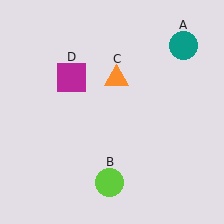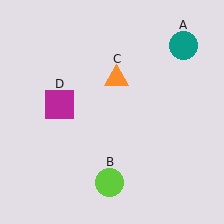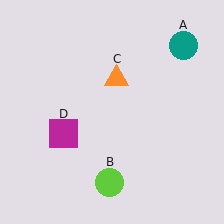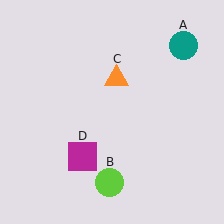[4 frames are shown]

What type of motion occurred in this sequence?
The magenta square (object D) rotated counterclockwise around the center of the scene.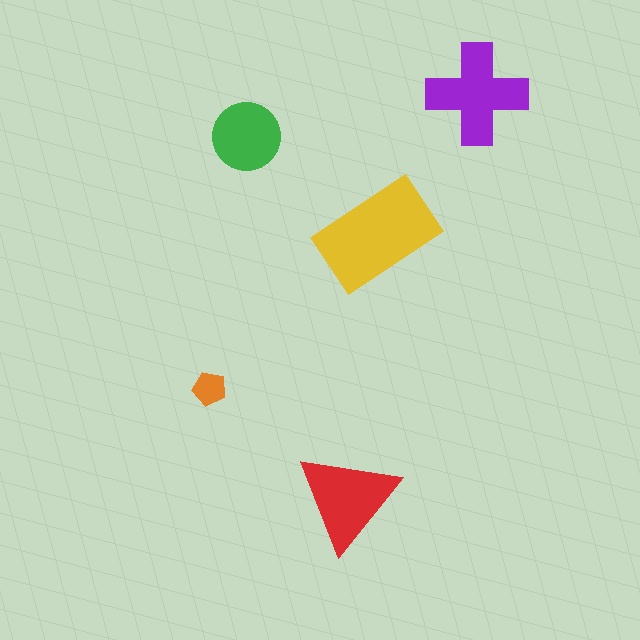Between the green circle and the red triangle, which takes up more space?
The red triangle.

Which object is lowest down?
The red triangle is bottommost.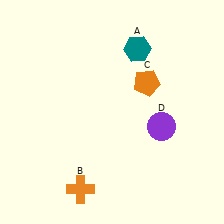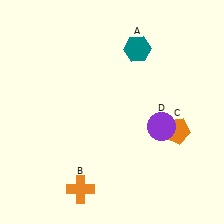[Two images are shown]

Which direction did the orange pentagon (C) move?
The orange pentagon (C) moved down.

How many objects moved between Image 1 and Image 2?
1 object moved between the two images.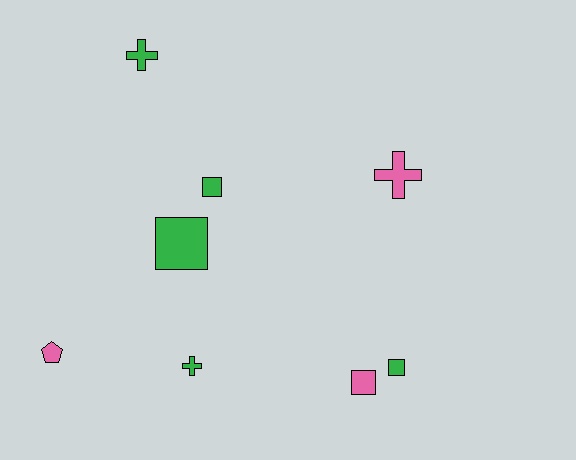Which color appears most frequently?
Green, with 5 objects.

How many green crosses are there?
There are 2 green crosses.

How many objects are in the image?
There are 8 objects.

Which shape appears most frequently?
Square, with 4 objects.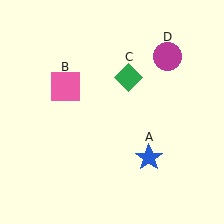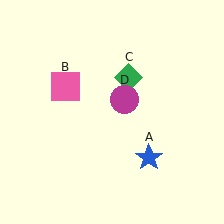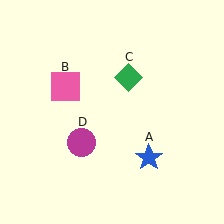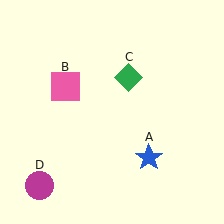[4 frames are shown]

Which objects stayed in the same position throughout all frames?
Blue star (object A) and pink square (object B) and green diamond (object C) remained stationary.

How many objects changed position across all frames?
1 object changed position: magenta circle (object D).